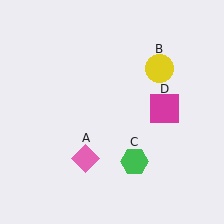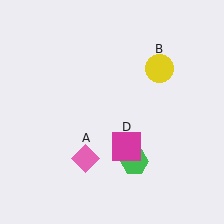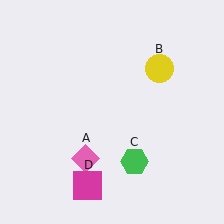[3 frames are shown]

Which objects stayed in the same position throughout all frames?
Pink diamond (object A) and yellow circle (object B) and green hexagon (object C) remained stationary.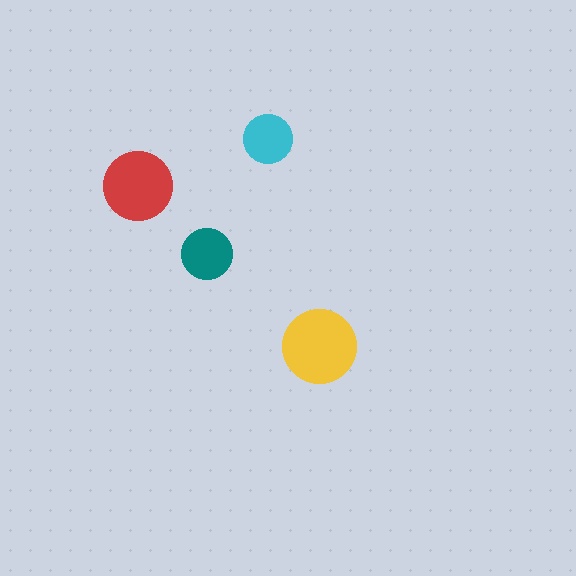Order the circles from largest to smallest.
the yellow one, the red one, the teal one, the cyan one.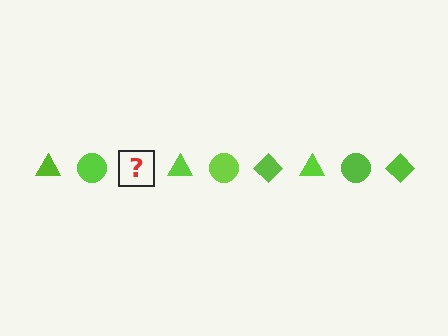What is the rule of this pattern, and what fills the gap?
The rule is that the pattern cycles through triangle, circle, diamond shapes in lime. The gap should be filled with a lime diamond.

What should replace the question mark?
The question mark should be replaced with a lime diamond.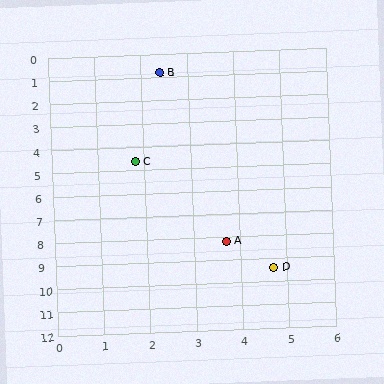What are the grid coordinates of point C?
Point C is at approximately (1.8, 4.6).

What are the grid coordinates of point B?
Point B is at approximately (2.4, 0.8).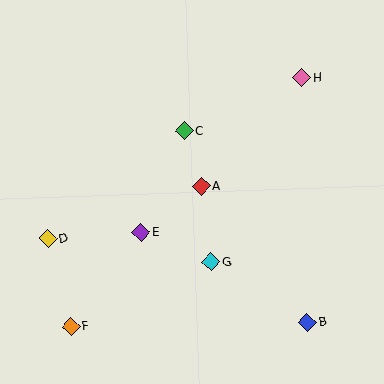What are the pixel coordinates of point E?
Point E is at (141, 233).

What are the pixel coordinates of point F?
Point F is at (71, 326).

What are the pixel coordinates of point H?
Point H is at (302, 78).